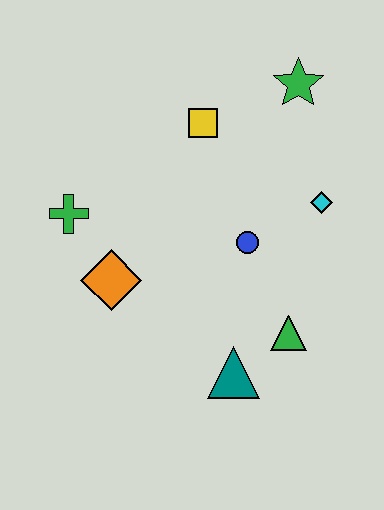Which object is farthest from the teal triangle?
The green star is farthest from the teal triangle.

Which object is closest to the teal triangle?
The green triangle is closest to the teal triangle.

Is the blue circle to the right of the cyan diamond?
No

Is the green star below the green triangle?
No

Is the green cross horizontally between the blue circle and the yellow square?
No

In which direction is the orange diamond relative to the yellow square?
The orange diamond is below the yellow square.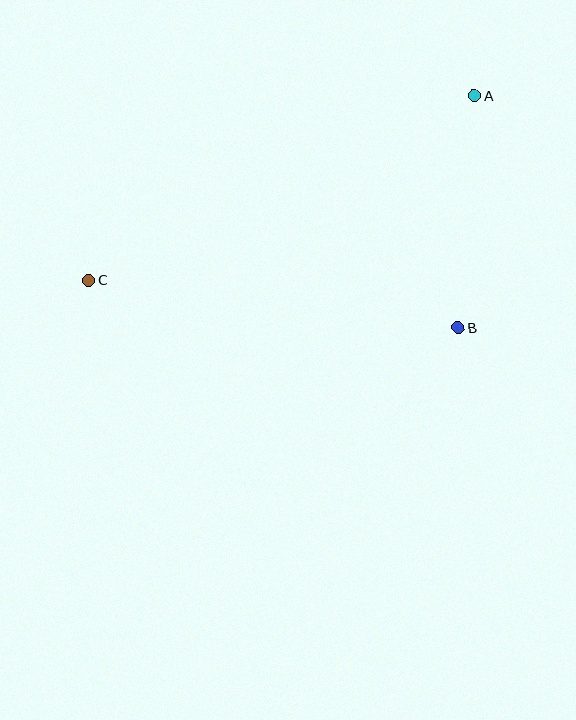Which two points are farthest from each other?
Points A and C are farthest from each other.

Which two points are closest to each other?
Points A and B are closest to each other.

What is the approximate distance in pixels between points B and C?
The distance between B and C is approximately 373 pixels.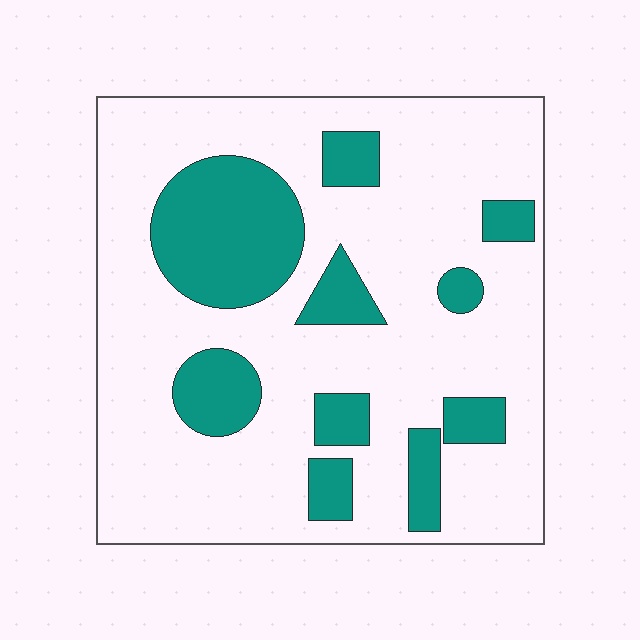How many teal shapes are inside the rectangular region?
10.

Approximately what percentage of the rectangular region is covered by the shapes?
Approximately 25%.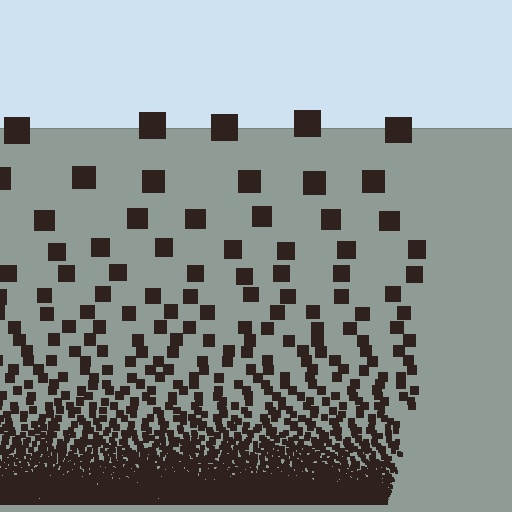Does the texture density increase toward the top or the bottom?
Density increases toward the bottom.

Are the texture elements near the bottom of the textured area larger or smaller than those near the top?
Smaller. The gradient is inverted — elements near the bottom are smaller and denser.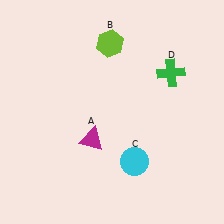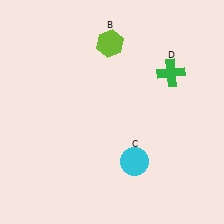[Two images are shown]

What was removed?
The magenta triangle (A) was removed in Image 2.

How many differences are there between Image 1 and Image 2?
There is 1 difference between the two images.